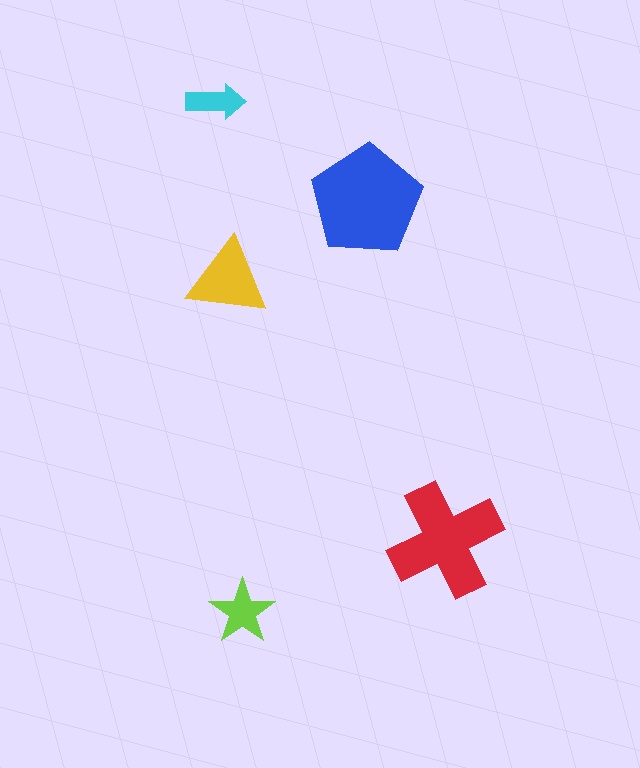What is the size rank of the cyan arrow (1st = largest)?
5th.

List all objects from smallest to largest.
The cyan arrow, the lime star, the yellow triangle, the red cross, the blue pentagon.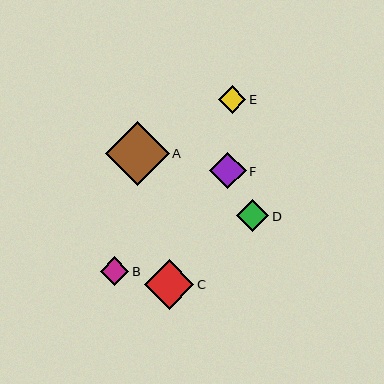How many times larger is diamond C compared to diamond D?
Diamond C is approximately 1.5 times the size of diamond D.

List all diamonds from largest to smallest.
From largest to smallest: A, C, F, D, B, E.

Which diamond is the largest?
Diamond A is the largest with a size of approximately 64 pixels.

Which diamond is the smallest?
Diamond E is the smallest with a size of approximately 27 pixels.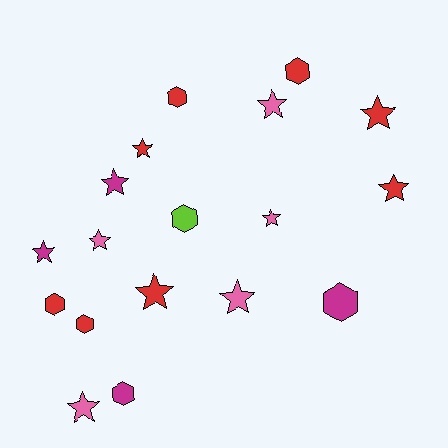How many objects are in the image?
There are 18 objects.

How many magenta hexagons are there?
There are 2 magenta hexagons.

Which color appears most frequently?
Red, with 8 objects.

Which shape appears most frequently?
Star, with 11 objects.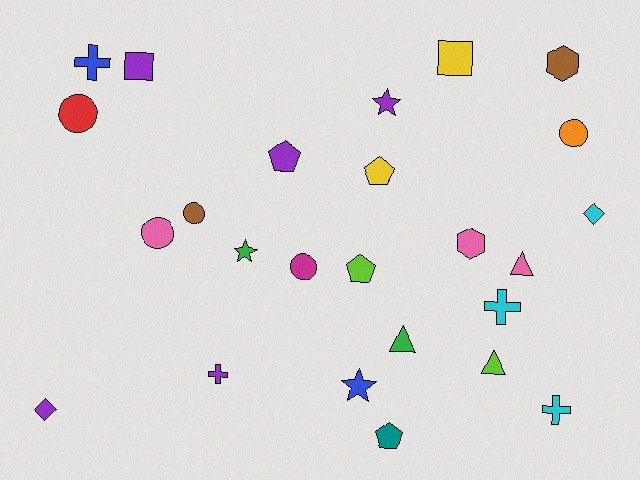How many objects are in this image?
There are 25 objects.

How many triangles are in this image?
There are 3 triangles.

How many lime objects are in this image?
There are 2 lime objects.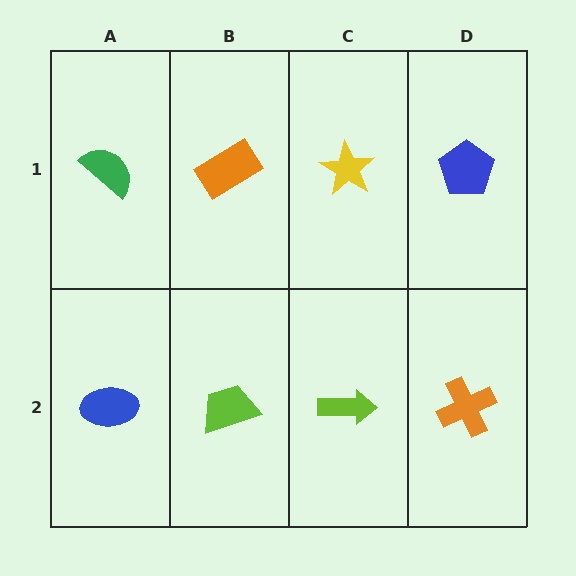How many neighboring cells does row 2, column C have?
3.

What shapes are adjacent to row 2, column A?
A green semicircle (row 1, column A), a lime trapezoid (row 2, column B).